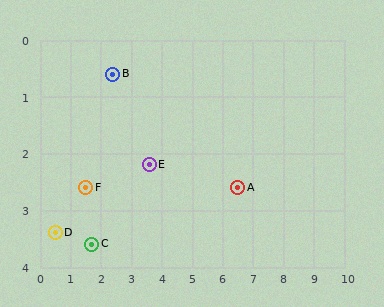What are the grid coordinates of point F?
Point F is at approximately (1.5, 2.6).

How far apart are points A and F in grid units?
Points A and F are about 5.0 grid units apart.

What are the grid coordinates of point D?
Point D is at approximately (0.5, 3.4).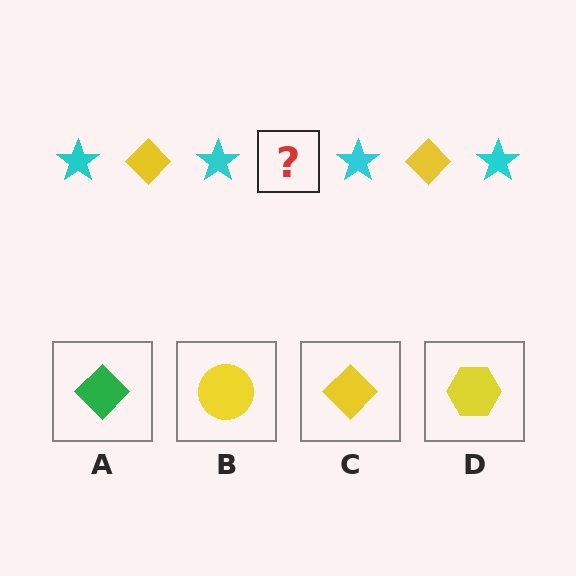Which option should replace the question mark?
Option C.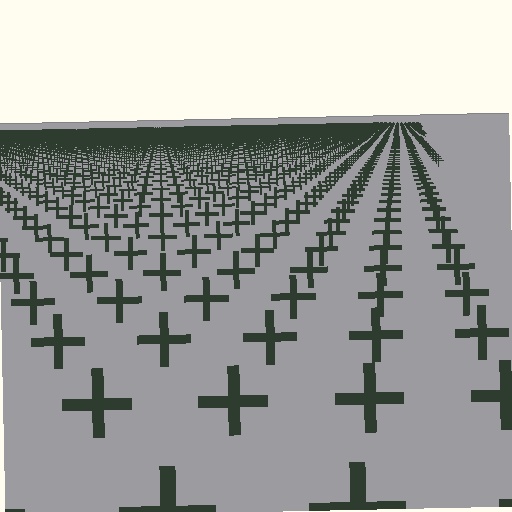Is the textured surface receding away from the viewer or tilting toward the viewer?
The surface is receding away from the viewer. Texture elements get smaller and denser toward the top.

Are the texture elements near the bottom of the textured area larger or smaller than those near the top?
Larger. Near the bottom, elements are closer to the viewer and appear at a bigger on-screen size.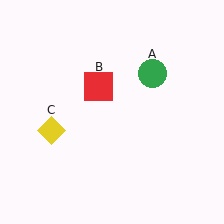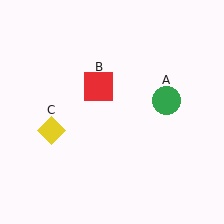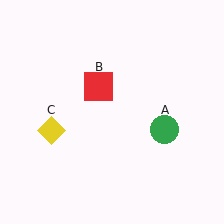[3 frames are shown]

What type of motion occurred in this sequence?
The green circle (object A) rotated clockwise around the center of the scene.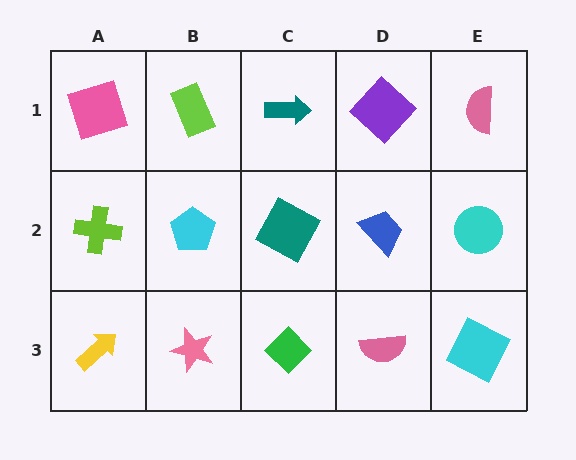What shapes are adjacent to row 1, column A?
A lime cross (row 2, column A), a lime rectangle (row 1, column B).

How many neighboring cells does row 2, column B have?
4.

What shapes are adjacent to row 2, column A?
A pink square (row 1, column A), a yellow arrow (row 3, column A), a cyan pentagon (row 2, column B).